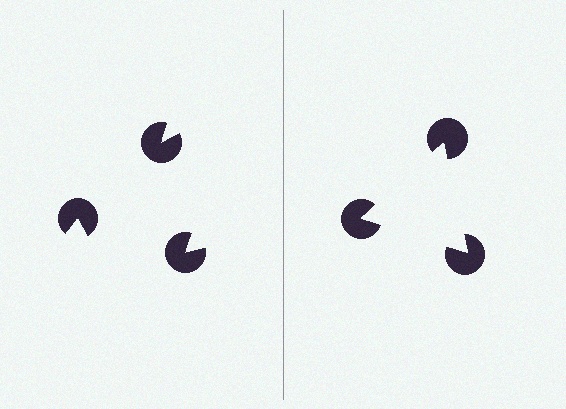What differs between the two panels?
The pac-man discs are positioned identically on both sides; only the wedge orientations differ. On the right they align to a triangle; on the left they are misaligned.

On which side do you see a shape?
An illusory triangle appears on the right side. On the left side the wedge cuts are rotated, so no coherent shape forms.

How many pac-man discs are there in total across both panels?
6 — 3 on each side.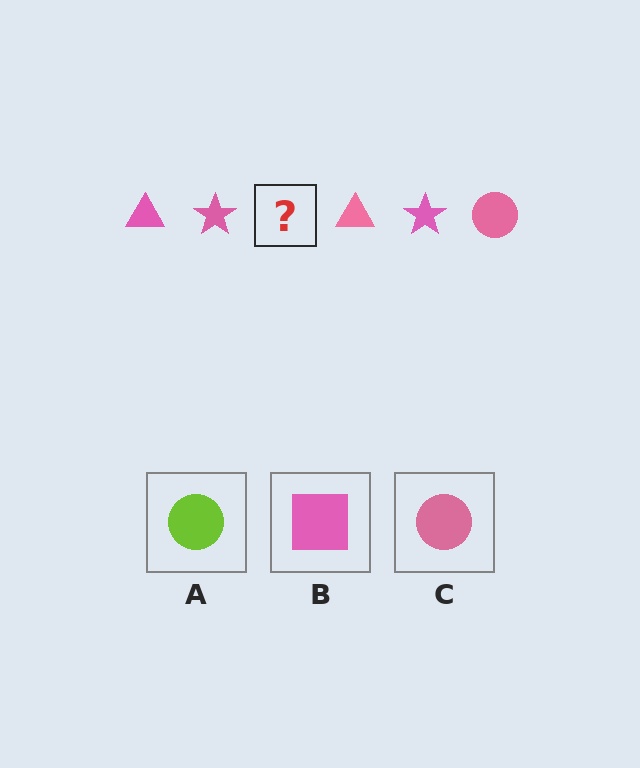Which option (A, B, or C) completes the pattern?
C.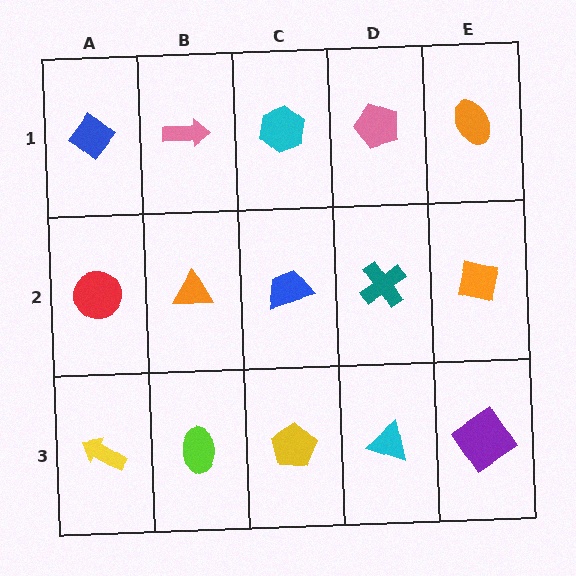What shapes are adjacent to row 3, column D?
A teal cross (row 2, column D), a yellow pentagon (row 3, column C), a purple diamond (row 3, column E).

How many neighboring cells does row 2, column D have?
4.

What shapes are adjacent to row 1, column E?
An orange square (row 2, column E), a pink pentagon (row 1, column D).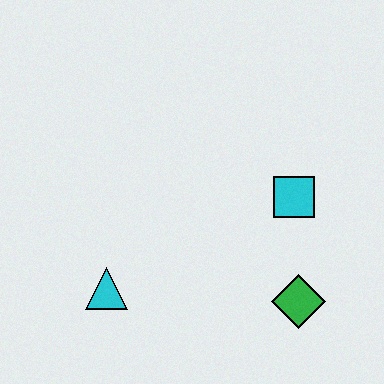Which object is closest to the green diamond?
The cyan square is closest to the green diamond.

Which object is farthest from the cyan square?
The cyan triangle is farthest from the cyan square.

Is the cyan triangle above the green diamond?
Yes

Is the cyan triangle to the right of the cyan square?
No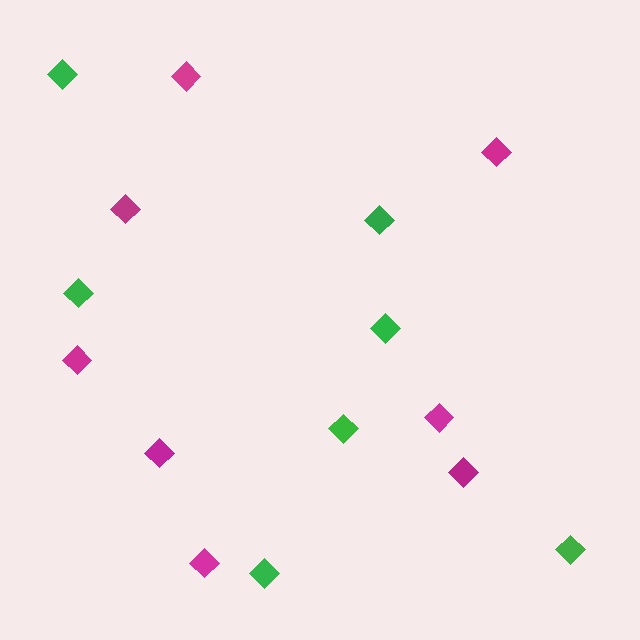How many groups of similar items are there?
There are 2 groups: one group of green diamonds (7) and one group of magenta diamonds (8).